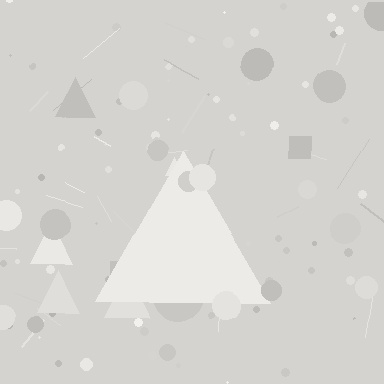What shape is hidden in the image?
A triangle is hidden in the image.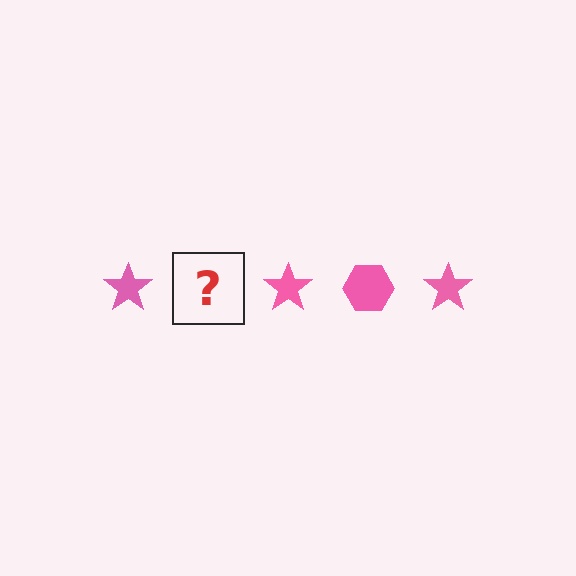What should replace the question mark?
The question mark should be replaced with a pink hexagon.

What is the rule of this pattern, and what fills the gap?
The rule is that the pattern cycles through star, hexagon shapes in pink. The gap should be filled with a pink hexagon.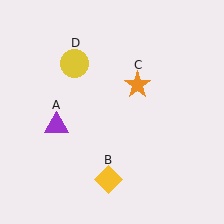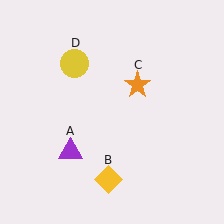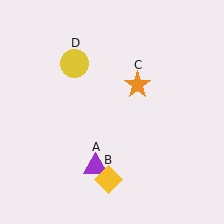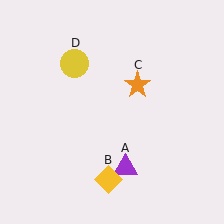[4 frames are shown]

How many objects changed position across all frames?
1 object changed position: purple triangle (object A).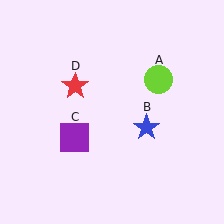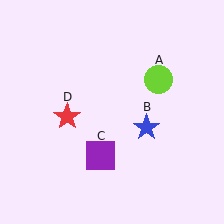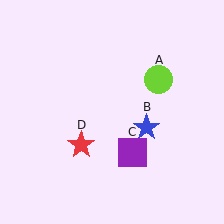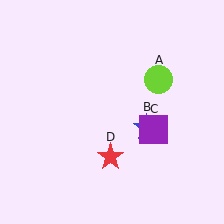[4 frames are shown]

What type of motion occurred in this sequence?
The purple square (object C), red star (object D) rotated counterclockwise around the center of the scene.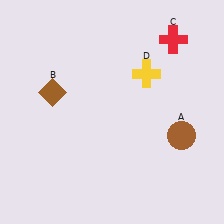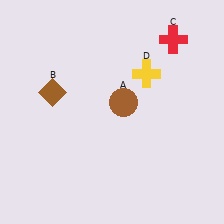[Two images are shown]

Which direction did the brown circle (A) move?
The brown circle (A) moved left.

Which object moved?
The brown circle (A) moved left.